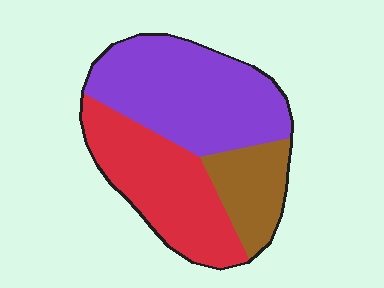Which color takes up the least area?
Brown, at roughly 20%.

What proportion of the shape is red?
Red takes up about three eighths (3/8) of the shape.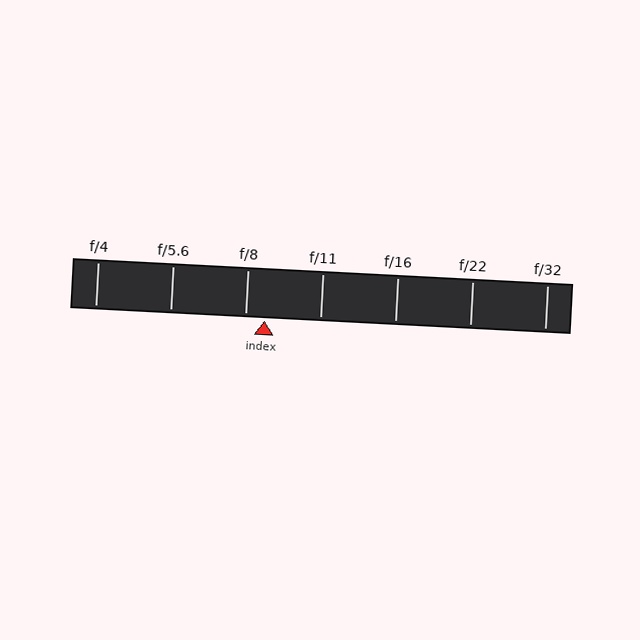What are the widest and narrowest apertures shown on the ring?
The widest aperture shown is f/4 and the narrowest is f/32.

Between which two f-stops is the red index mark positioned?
The index mark is between f/8 and f/11.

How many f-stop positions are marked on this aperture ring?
There are 7 f-stop positions marked.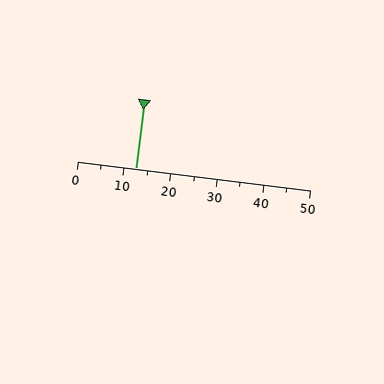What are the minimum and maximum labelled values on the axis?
The axis runs from 0 to 50.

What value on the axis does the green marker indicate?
The marker indicates approximately 12.5.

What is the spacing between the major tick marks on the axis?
The major ticks are spaced 10 apart.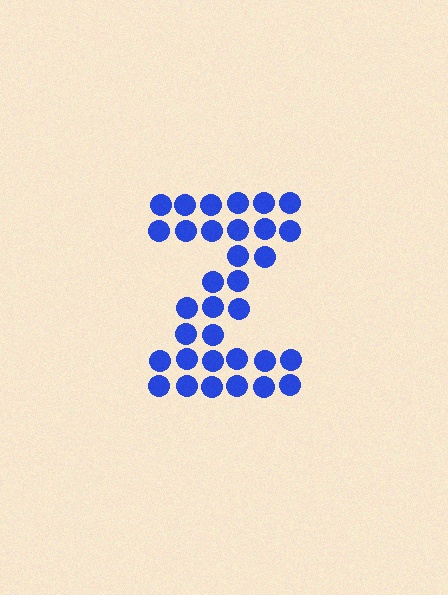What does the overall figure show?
The overall figure shows the letter Z.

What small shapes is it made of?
It is made of small circles.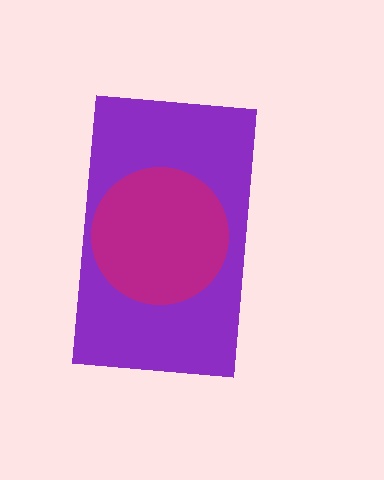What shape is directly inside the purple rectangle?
The magenta circle.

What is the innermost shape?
The magenta circle.